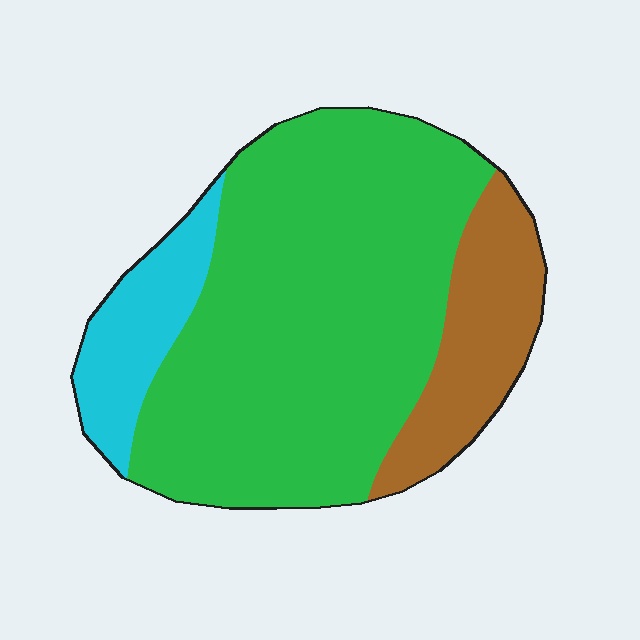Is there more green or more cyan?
Green.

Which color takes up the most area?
Green, at roughly 70%.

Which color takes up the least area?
Cyan, at roughly 15%.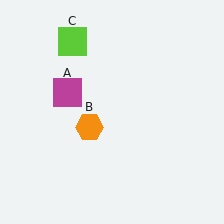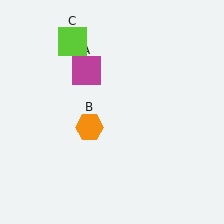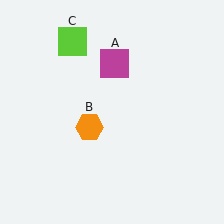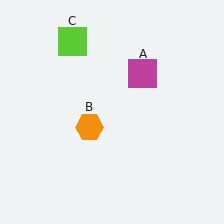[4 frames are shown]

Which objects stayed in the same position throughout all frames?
Orange hexagon (object B) and lime square (object C) remained stationary.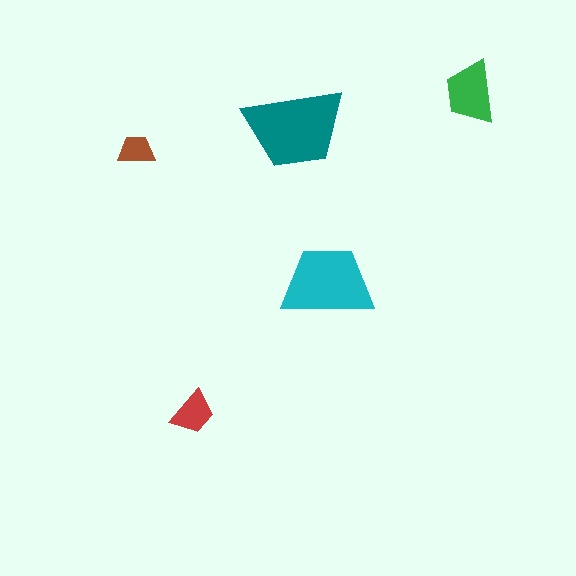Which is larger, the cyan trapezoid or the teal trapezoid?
The teal one.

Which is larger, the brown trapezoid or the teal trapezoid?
The teal one.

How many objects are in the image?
There are 5 objects in the image.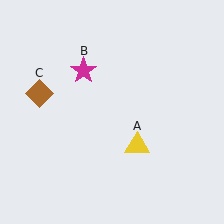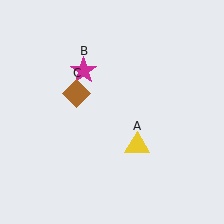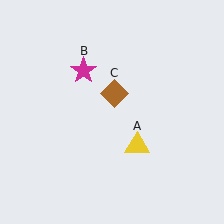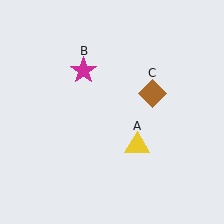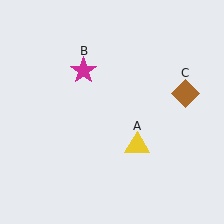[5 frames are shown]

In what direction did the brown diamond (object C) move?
The brown diamond (object C) moved right.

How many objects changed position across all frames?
1 object changed position: brown diamond (object C).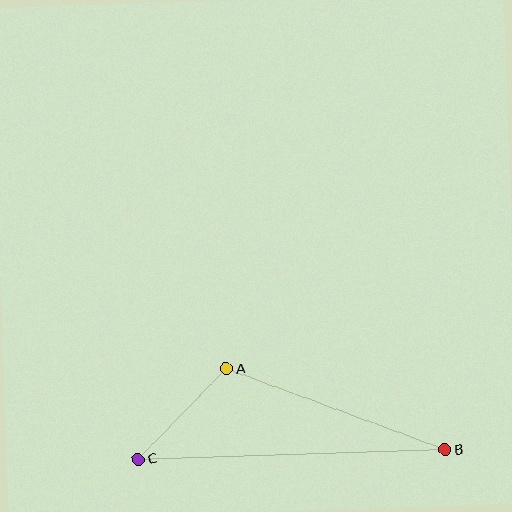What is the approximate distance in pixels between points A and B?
The distance between A and B is approximately 233 pixels.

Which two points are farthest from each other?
Points B and C are farthest from each other.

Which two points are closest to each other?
Points A and C are closest to each other.